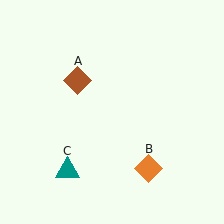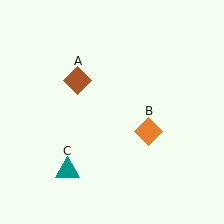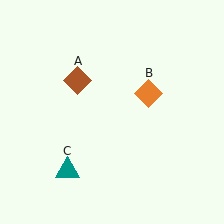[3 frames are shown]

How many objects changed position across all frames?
1 object changed position: orange diamond (object B).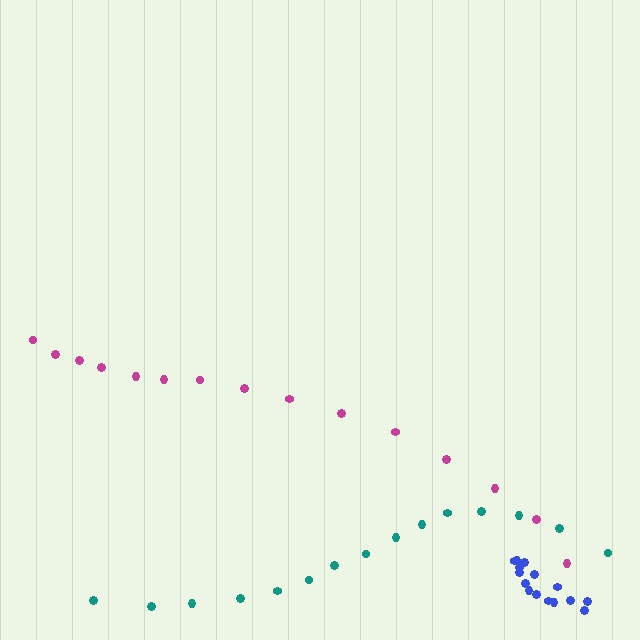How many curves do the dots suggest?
There are 3 distinct paths.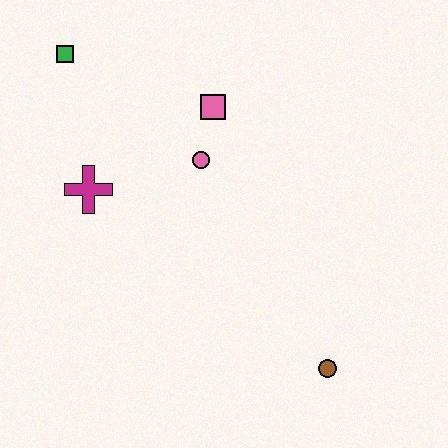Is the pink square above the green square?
No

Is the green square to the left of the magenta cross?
Yes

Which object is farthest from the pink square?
The brown circle is farthest from the pink square.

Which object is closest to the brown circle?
The pink circle is closest to the brown circle.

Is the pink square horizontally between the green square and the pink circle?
No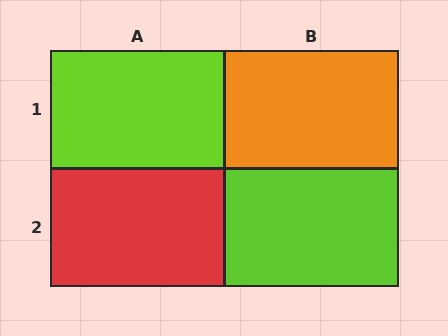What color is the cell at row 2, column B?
Lime.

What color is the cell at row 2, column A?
Red.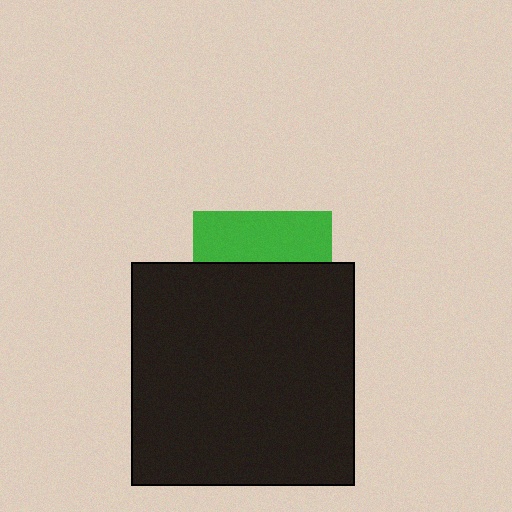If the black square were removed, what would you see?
You would see the complete green square.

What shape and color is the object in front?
The object in front is a black square.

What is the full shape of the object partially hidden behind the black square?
The partially hidden object is a green square.